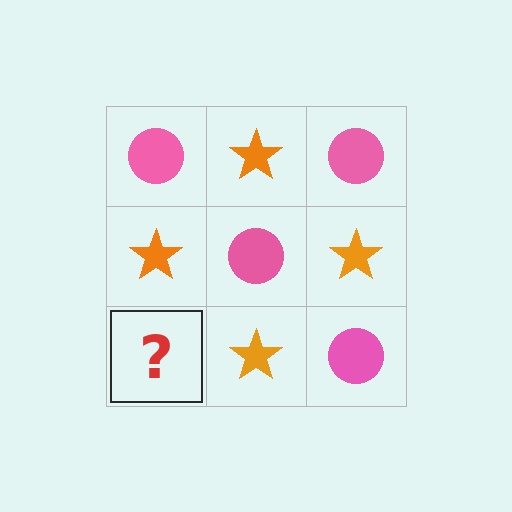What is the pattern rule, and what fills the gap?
The rule is that it alternates pink circle and orange star in a checkerboard pattern. The gap should be filled with a pink circle.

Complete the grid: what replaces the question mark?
The question mark should be replaced with a pink circle.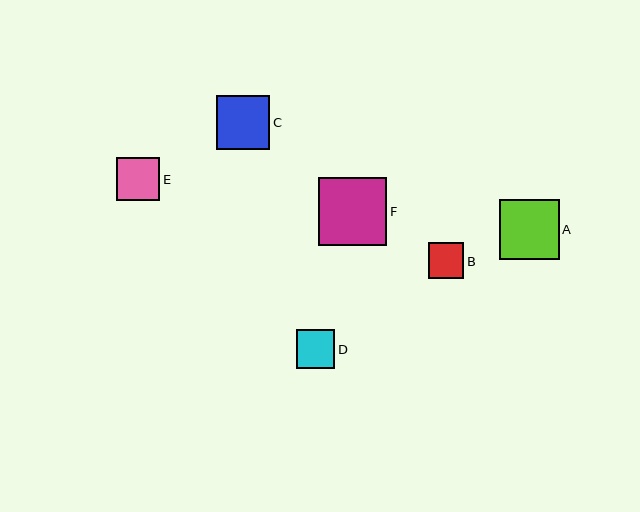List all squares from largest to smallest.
From largest to smallest: F, A, C, E, D, B.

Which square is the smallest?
Square B is the smallest with a size of approximately 35 pixels.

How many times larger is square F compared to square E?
Square F is approximately 1.6 times the size of square E.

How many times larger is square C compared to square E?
Square C is approximately 1.2 times the size of square E.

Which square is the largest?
Square F is the largest with a size of approximately 68 pixels.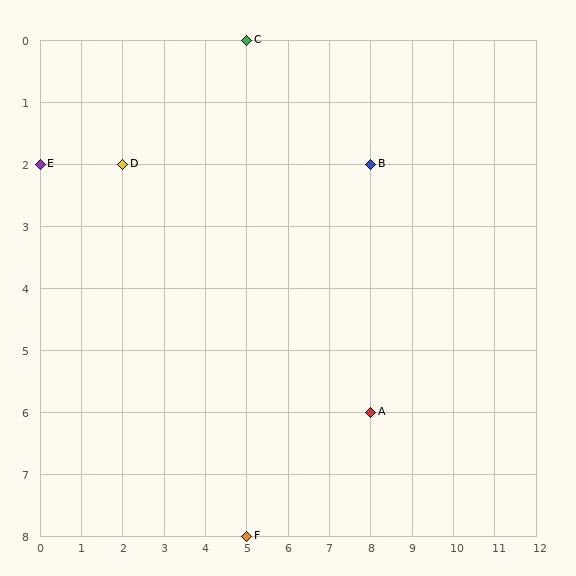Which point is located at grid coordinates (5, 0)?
Point C is at (5, 0).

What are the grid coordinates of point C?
Point C is at grid coordinates (5, 0).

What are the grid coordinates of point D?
Point D is at grid coordinates (2, 2).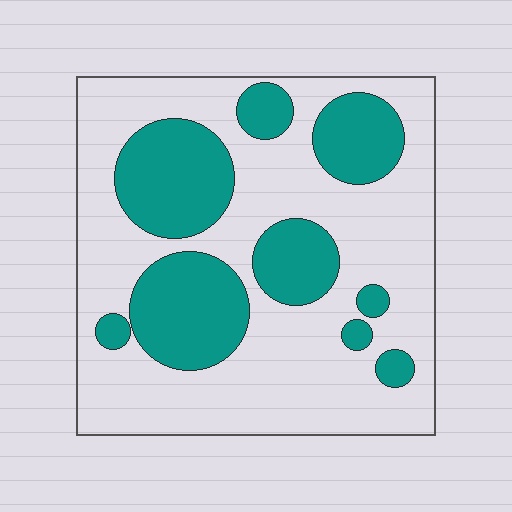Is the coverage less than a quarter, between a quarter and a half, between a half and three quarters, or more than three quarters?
Between a quarter and a half.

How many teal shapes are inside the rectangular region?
9.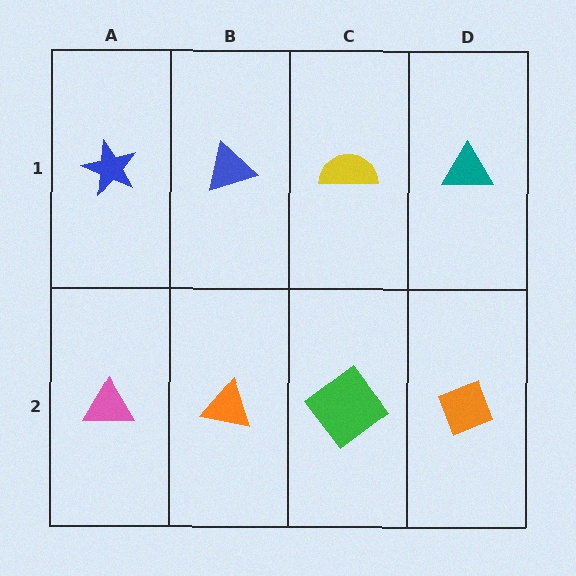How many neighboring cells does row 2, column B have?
3.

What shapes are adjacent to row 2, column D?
A teal triangle (row 1, column D), a green diamond (row 2, column C).